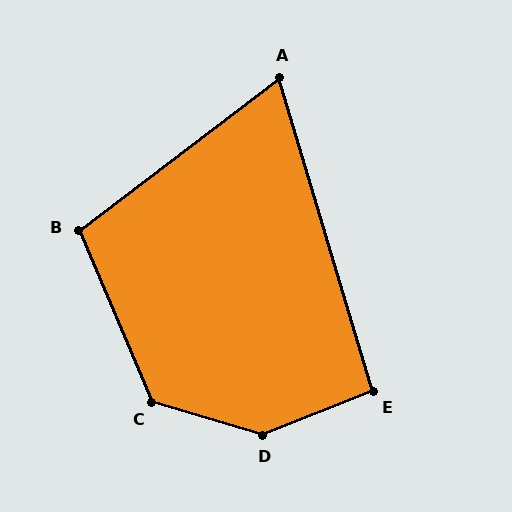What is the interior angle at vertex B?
Approximately 104 degrees (obtuse).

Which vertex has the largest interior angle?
D, at approximately 142 degrees.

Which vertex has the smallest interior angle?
A, at approximately 70 degrees.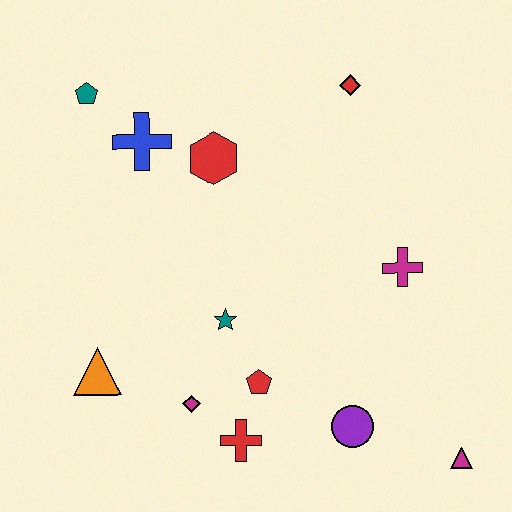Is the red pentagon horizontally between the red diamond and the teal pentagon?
Yes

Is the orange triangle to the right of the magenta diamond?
No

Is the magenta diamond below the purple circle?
No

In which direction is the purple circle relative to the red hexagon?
The purple circle is below the red hexagon.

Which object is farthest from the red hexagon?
The magenta triangle is farthest from the red hexagon.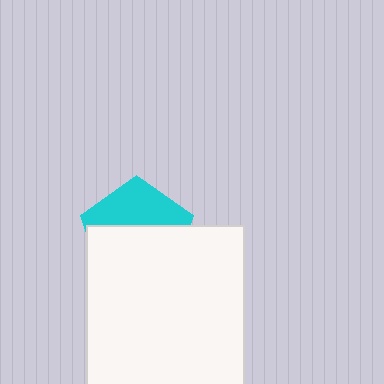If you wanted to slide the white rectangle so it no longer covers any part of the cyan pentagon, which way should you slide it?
Slide it down — that is the most direct way to separate the two shapes.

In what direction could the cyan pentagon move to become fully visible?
The cyan pentagon could move up. That would shift it out from behind the white rectangle entirely.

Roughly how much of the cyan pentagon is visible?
A small part of it is visible (roughly 40%).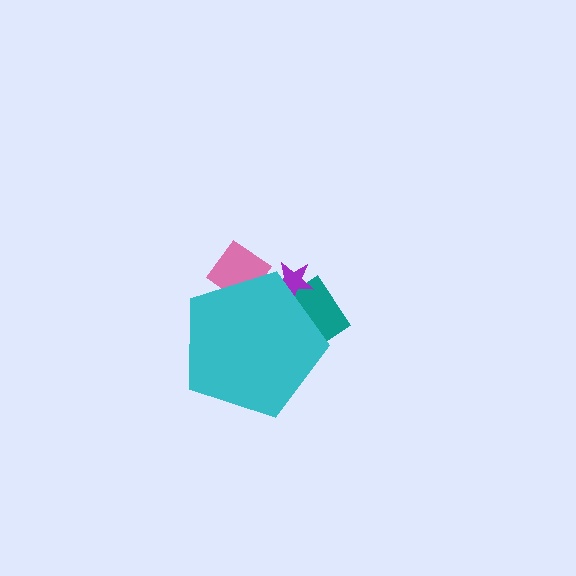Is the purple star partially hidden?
Yes, the purple star is partially hidden behind the cyan pentagon.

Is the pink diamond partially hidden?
Yes, the pink diamond is partially hidden behind the cyan pentagon.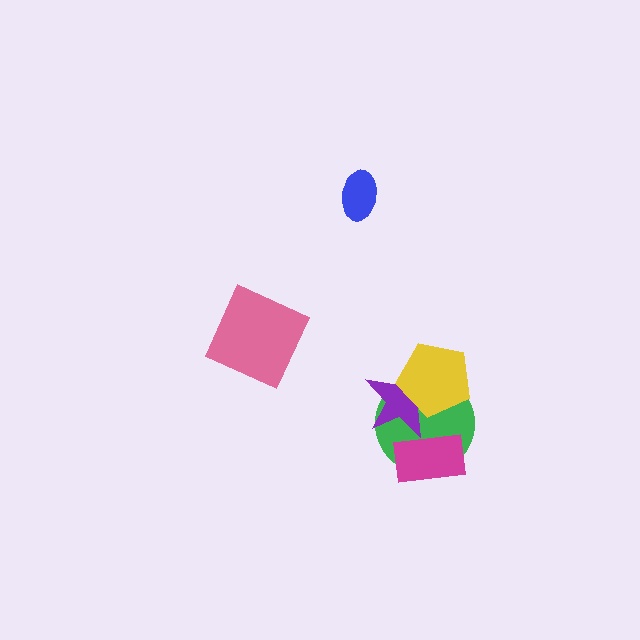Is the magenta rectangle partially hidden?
Yes, it is partially covered by another shape.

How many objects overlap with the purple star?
3 objects overlap with the purple star.